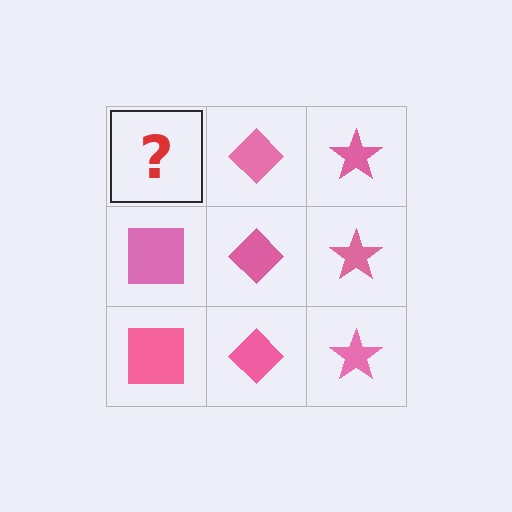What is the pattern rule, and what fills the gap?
The rule is that each column has a consistent shape. The gap should be filled with a pink square.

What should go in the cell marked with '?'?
The missing cell should contain a pink square.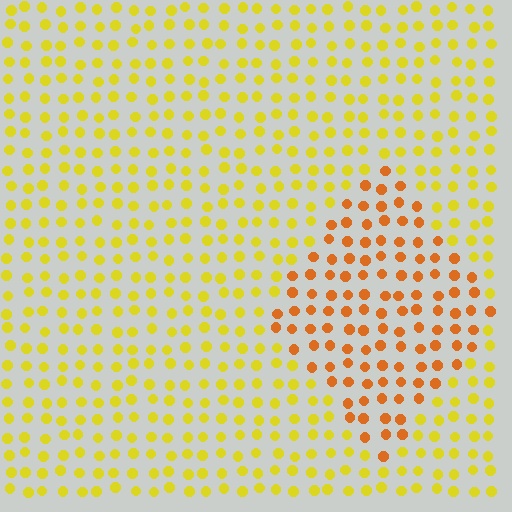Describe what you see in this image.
The image is filled with small yellow elements in a uniform arrangement. A diamond-shaped region is visible where the elements are tinted to a slightly different hue, forming a subtle color boundary.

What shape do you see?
I see a diamond.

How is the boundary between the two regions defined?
The boundary is defined purely by a slight shift in hue (about 34 degrees). Spacing, size, and orientation are identical on both sides.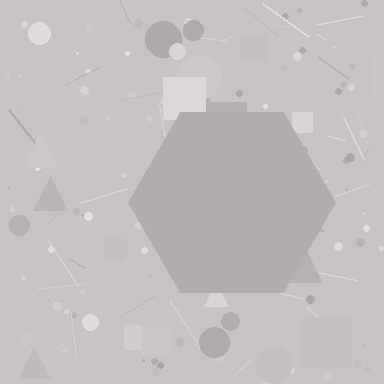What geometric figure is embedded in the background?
A hexagon is embedded in the background.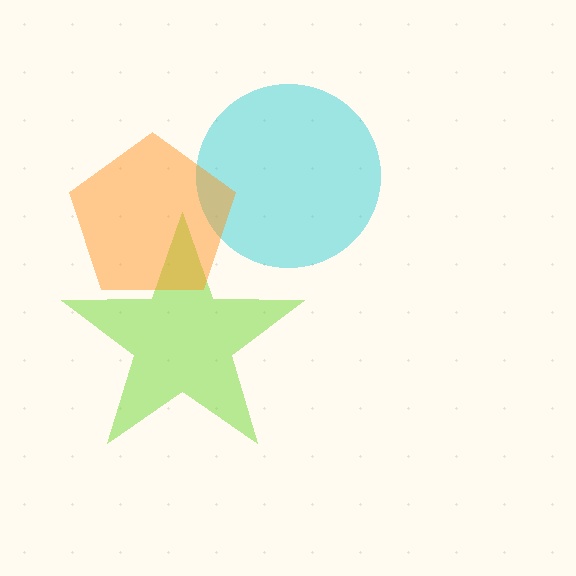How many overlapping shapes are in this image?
There are 3 overlapping shapes in the image.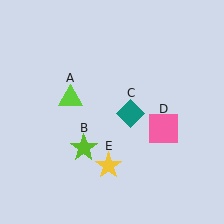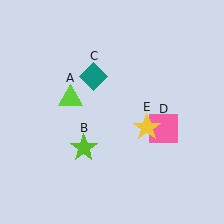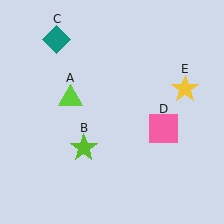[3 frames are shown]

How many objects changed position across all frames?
2 objects changed position: teal diamond (object C), yellow star (object E).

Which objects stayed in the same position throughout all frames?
Lime triangle (object A) and lime star (object B) and pink square (object D) remained stationary.